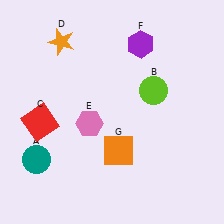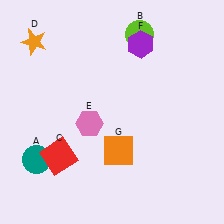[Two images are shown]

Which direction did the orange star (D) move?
The orange star (D) moved left.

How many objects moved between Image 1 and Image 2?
3 objects moved between the two images.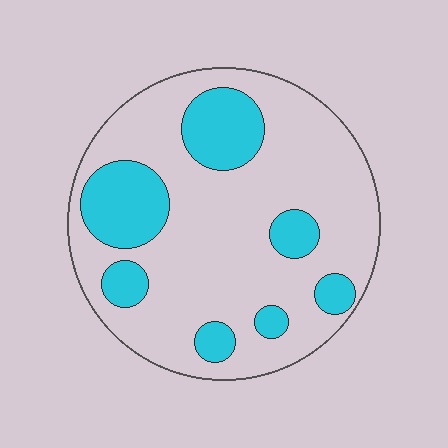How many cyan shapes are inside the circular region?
7.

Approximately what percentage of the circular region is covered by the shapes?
Approximately 25%.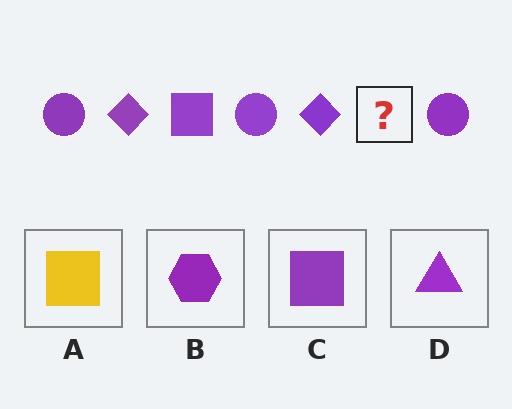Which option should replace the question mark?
Option C.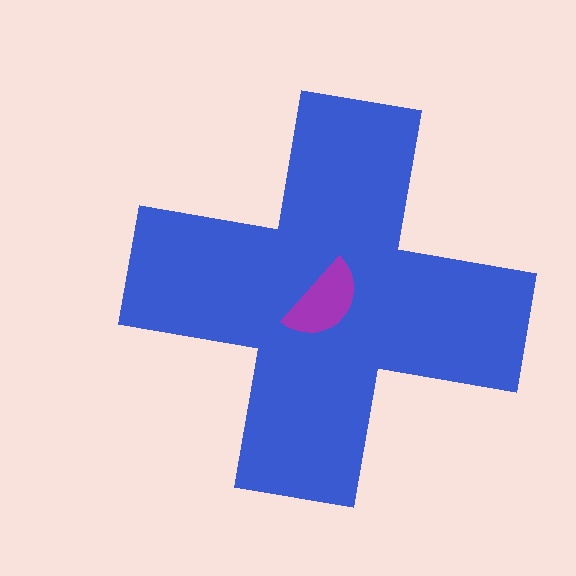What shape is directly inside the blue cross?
The purple semicircle.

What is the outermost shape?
The blue cross.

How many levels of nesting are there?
2.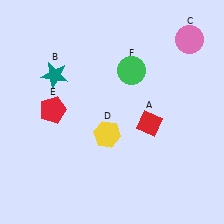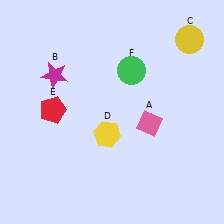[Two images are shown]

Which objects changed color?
A changed from red to pink. B changed from teal to magenta. C changed from pink to yellow.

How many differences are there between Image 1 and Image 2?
There are 3 differences between the two images.